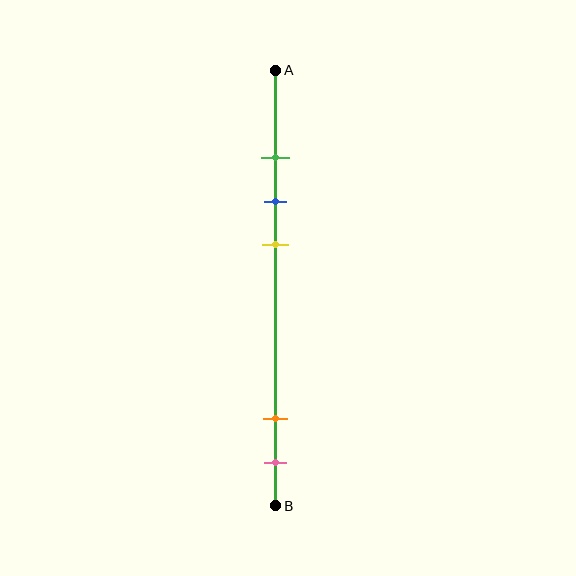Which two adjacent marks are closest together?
The green and blue marks are the closest adjacent pair.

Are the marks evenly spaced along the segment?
No, the marks are not evenly spaced.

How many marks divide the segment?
There are 5 marks dividing the segment.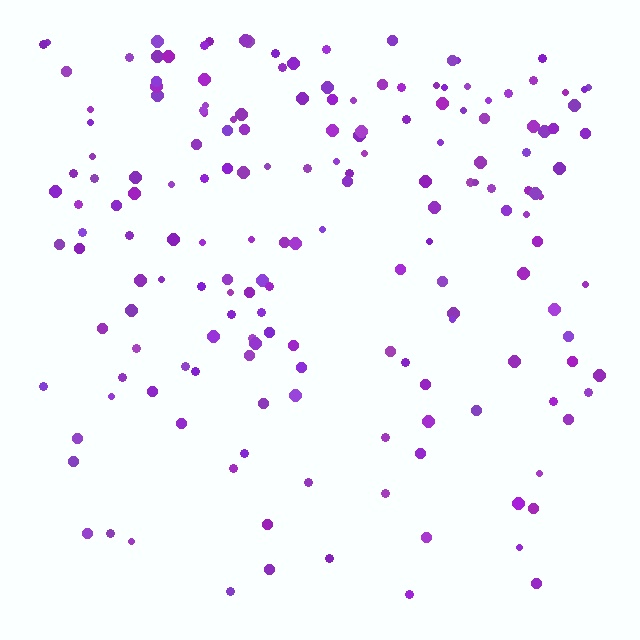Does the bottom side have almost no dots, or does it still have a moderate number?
Still a moderate number, just noticeably fewer than the top.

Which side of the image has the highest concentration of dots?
The top.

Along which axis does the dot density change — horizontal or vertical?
Vertical.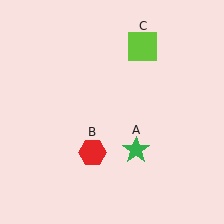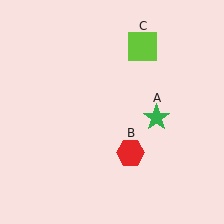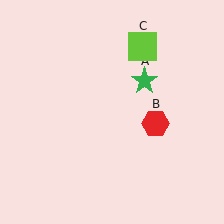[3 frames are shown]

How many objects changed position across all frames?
2 objects changed position: green star (object A), red hexagon (object B).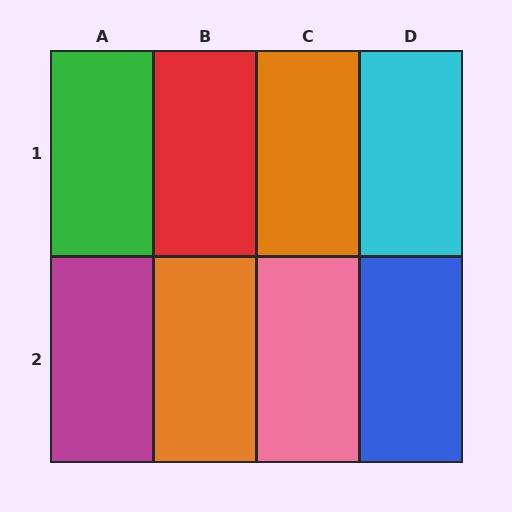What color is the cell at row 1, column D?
Cyan.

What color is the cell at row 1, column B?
Red.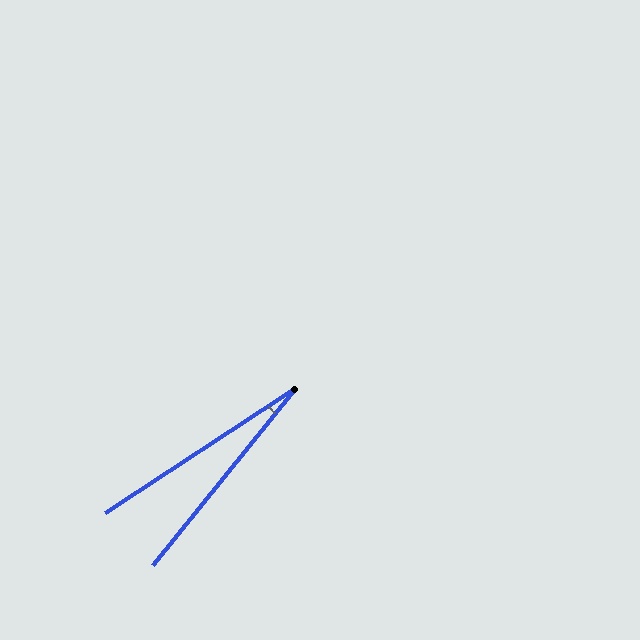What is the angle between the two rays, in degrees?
Approximately 18 degrees.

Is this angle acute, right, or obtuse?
It is acute.